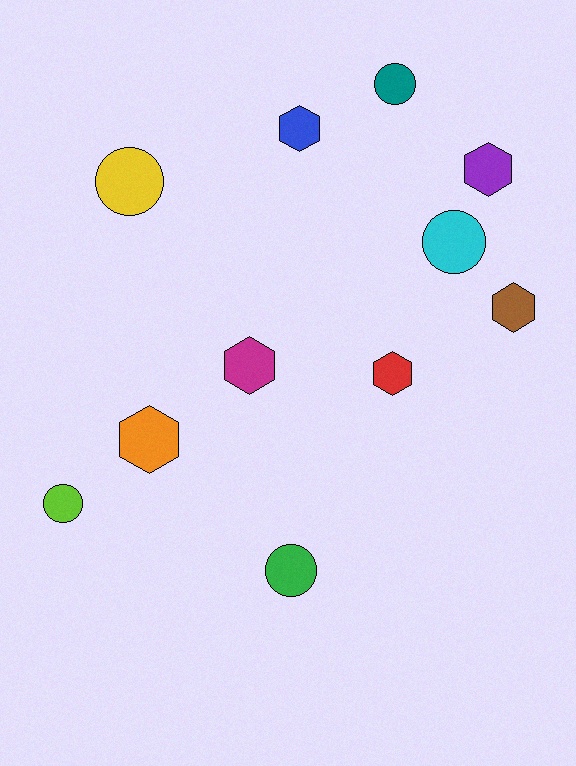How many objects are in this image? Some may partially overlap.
There are 11 objects.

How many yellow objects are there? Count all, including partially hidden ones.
There is 1 yellow object.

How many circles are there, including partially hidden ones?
There are 5 circles.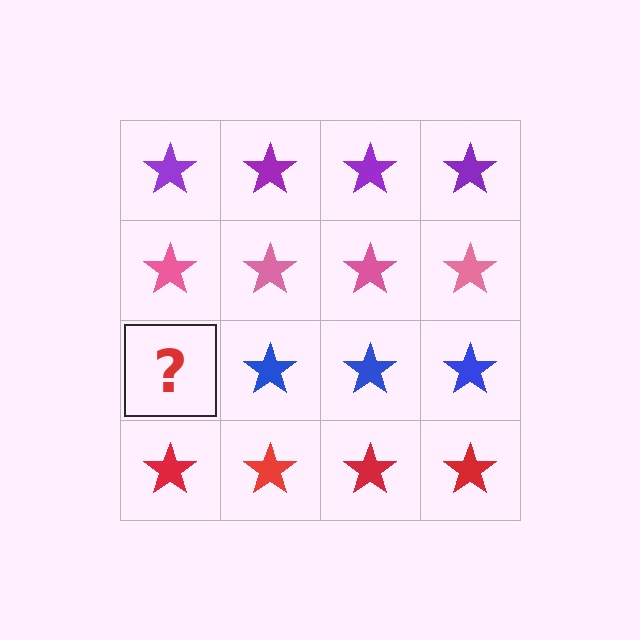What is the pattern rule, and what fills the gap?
The rule is that each row has a consistent color. The gap should be filled with a blue star.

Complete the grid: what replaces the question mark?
The question mark should be replaced with a blue star.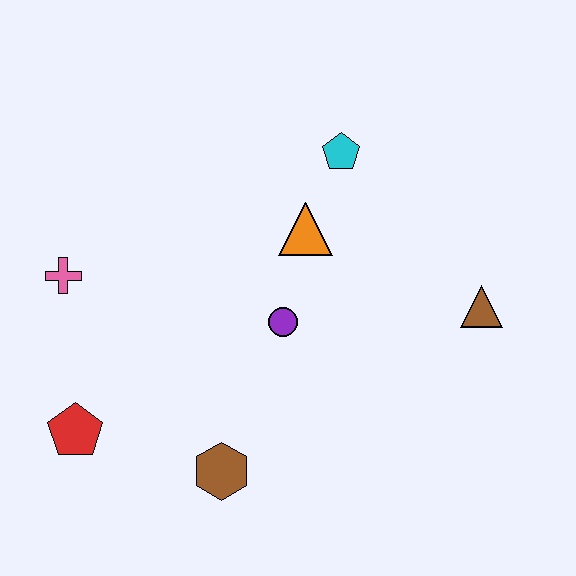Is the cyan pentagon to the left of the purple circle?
No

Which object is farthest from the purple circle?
The red pentagon is farthest from the purple circle.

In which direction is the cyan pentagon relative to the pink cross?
The cyan pentagon is to the right of the pink cross.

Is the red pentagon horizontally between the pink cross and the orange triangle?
Yes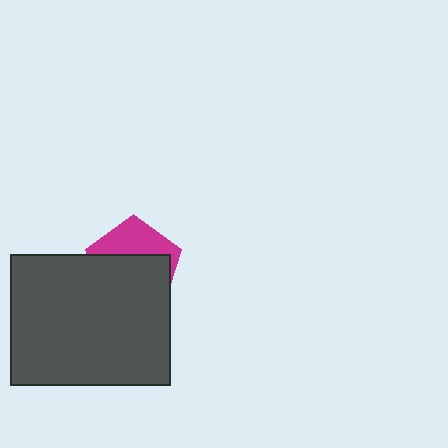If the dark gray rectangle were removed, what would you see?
You would see the complete magenta pentagon.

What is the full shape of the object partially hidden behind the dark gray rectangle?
The partially hidden object is a magenta pentagon.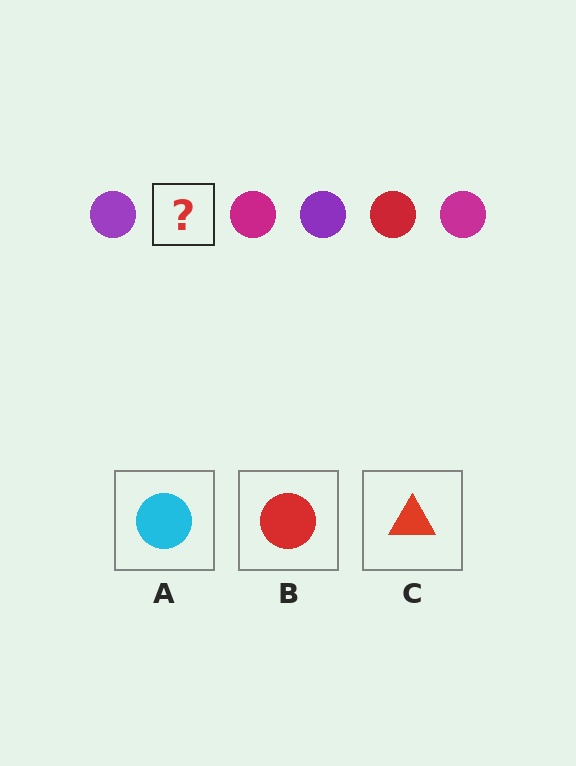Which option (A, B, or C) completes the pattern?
B.